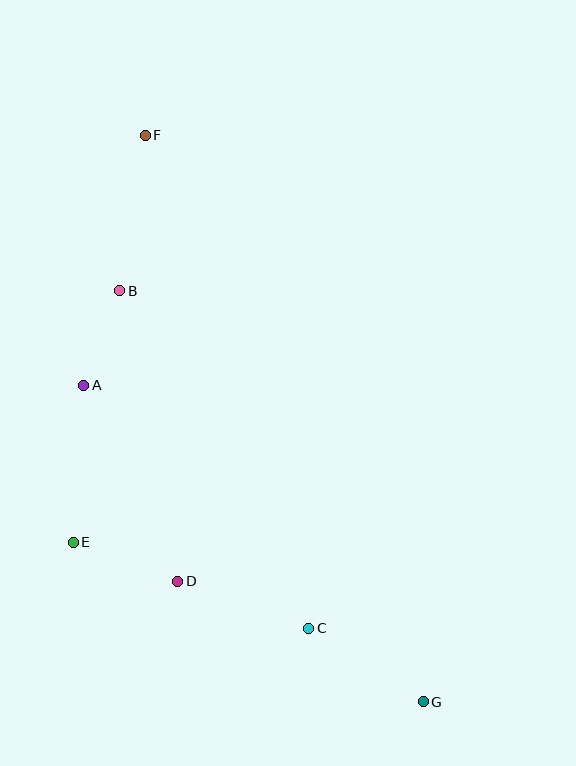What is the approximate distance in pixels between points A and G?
The distance between A and G is approximately 464 pixels.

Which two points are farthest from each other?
Points F and G are farthest from each other.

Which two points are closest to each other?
Points A and B are closest to each other.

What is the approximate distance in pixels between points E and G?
The distance between E and G is approximately 385 pixels.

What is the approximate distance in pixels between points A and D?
The distance between A and D is approximately 218 pixels.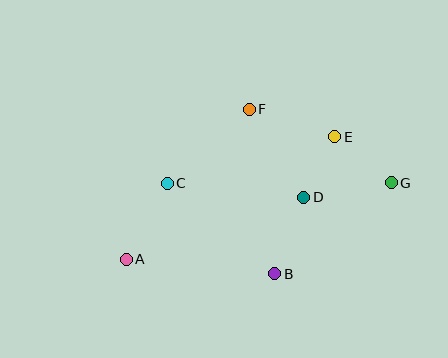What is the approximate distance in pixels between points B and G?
The distance between B and G is approximately 148 pixels.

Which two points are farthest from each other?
Points A and G are farthest from each other.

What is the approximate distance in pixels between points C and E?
The distance between C and E is approximately 174 pixels.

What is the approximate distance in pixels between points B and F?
The distance between B and F is approximately 166 pixels.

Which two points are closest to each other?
Points D and E are closest to each other.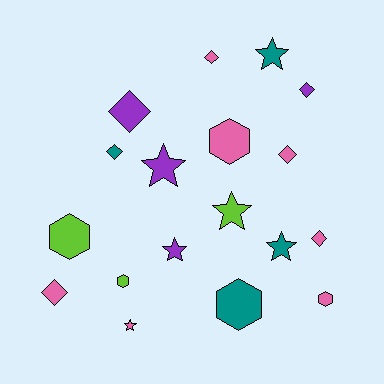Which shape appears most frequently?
Diamond, with 7 objects.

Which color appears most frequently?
Pink, with 7 objects.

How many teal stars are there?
There are 2 teal stars.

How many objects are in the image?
There are 18 objects.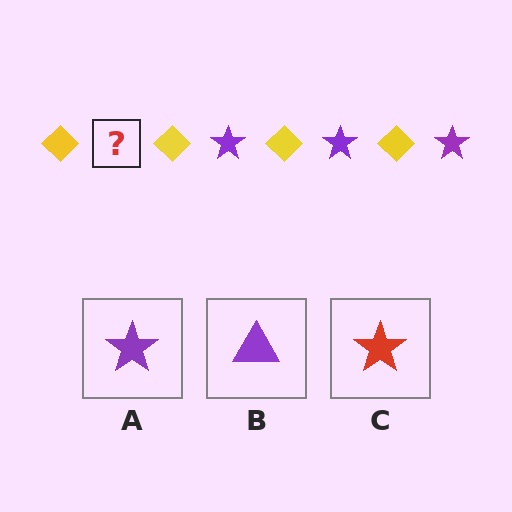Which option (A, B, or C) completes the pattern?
A.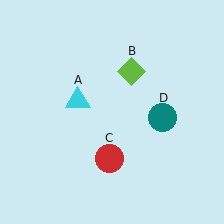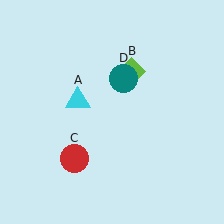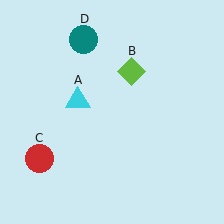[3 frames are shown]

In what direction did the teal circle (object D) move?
The teal circle (object D) moved up and to the left.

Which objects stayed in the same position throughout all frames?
Cyan triangle (object A) and lime diamond (object B) remained stationary.